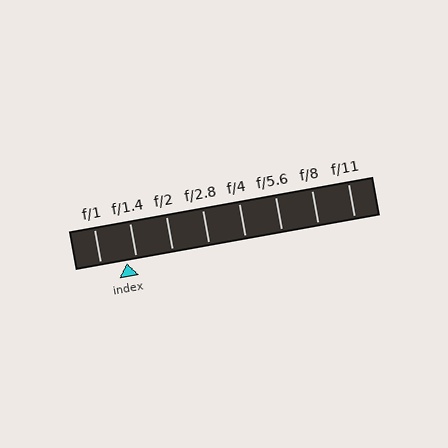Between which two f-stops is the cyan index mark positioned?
The index mark is between f/1 and f/1.4.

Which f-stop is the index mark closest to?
The index mark is closest to f/1.4.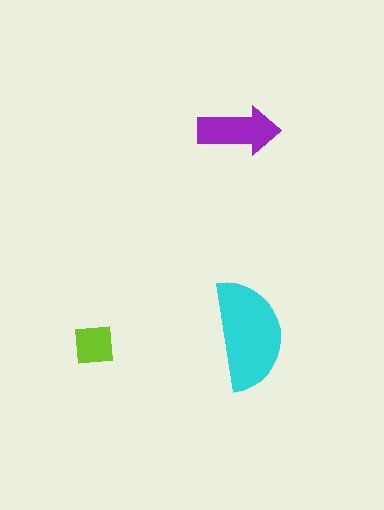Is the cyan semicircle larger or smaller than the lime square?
Larger.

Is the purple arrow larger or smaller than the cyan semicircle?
Smaller.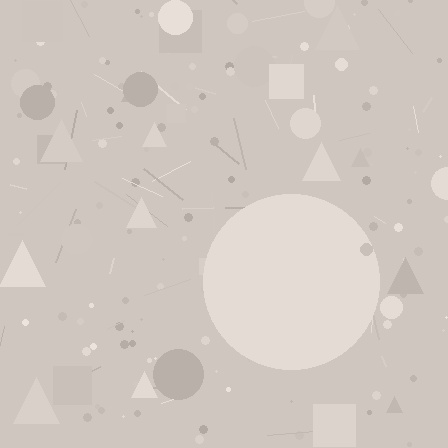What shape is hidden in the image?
A circle is hidden in the image.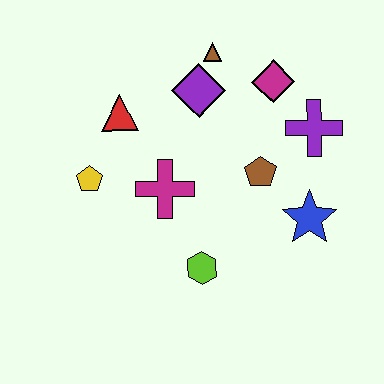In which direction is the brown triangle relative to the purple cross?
The brown triangle is to the left of the purple cross.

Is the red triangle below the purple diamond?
Yes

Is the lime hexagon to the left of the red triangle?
No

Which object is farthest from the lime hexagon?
The brown triangle is farthest from the lime hexagon.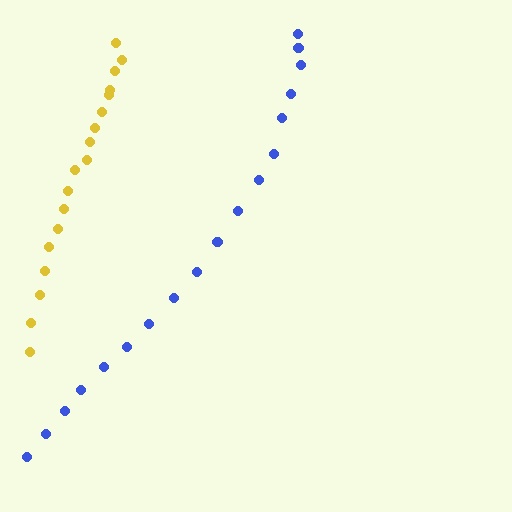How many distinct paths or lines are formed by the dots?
There are 2 distinct paths.